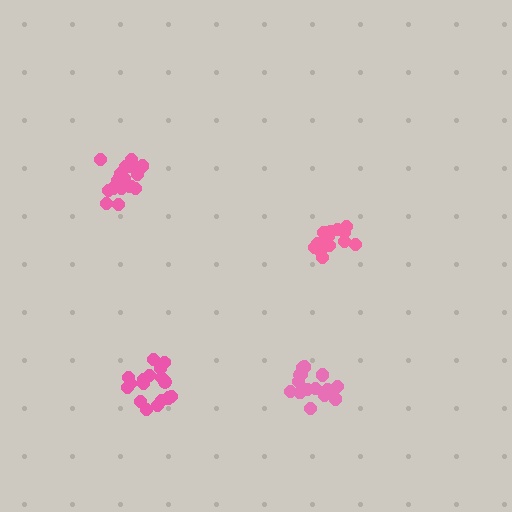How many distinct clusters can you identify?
There are 4 distinct clusters.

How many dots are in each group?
Group 1: 17 dots, Group 2: 21 dots, Group 3: 16 dots, Group 4: 16 dots (70 total).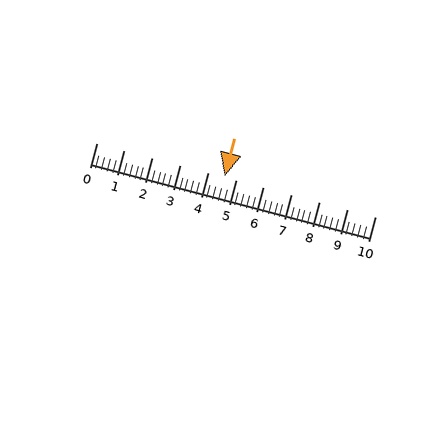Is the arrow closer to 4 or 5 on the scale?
The arrow is closer to 5.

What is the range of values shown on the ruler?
The ruler shows values from 0 to 10.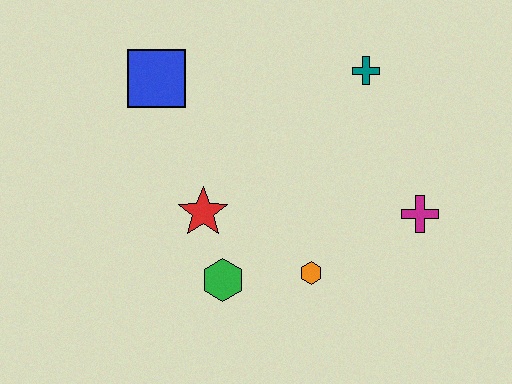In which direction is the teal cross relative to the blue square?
The teal cross is to the right of the blue square.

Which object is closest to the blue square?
The red star is closest to the blue square.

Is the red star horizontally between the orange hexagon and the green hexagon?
No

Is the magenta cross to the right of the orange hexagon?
Yes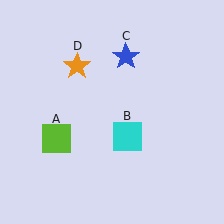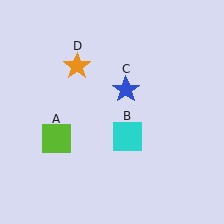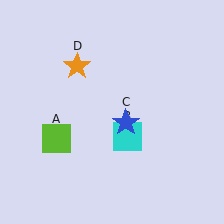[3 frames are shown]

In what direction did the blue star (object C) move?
The blue star (object C) moved down.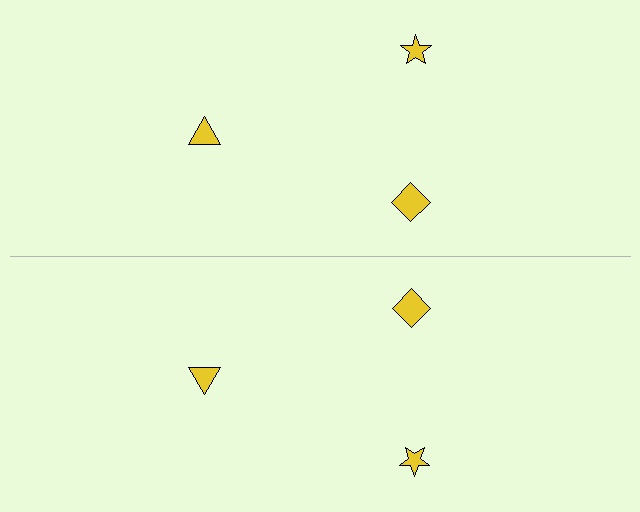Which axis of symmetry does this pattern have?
The pattern has a horizontal axis of symmetry running through the center of the image.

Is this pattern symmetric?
Yes, this pattern has bilateral (reflection) symmetry.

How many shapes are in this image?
There are 6 shapes in this image.